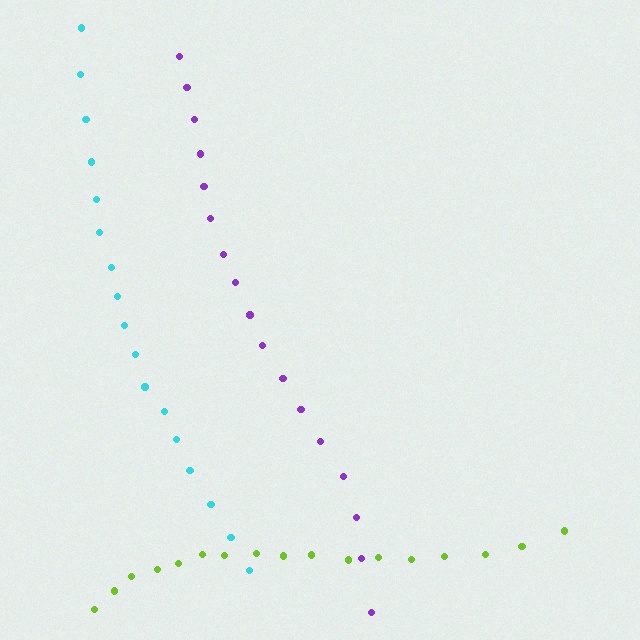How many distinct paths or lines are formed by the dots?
There are 3 distinct paths.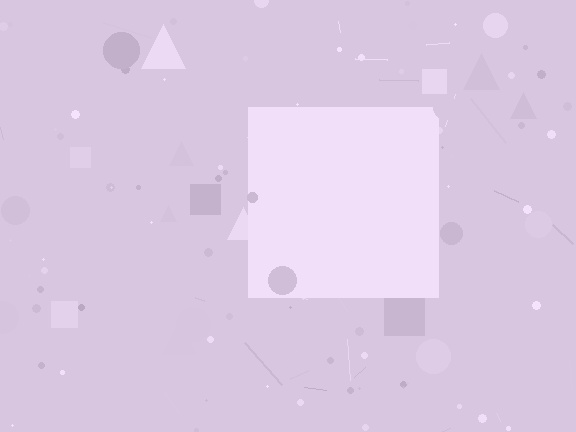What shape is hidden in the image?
A square is hidden in the image.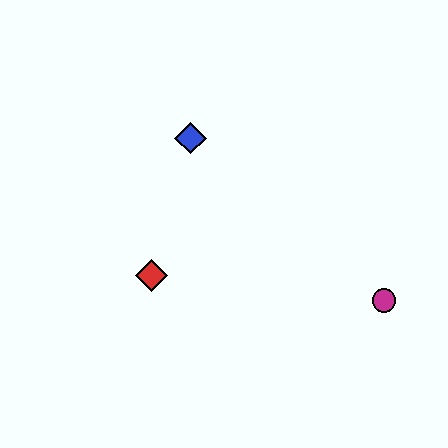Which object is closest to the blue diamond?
The red diamond is closest to the blue diamond.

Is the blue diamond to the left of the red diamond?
No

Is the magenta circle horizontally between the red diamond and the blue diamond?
No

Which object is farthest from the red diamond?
The magenta circle is farthest from the red diamond.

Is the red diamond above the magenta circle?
Yes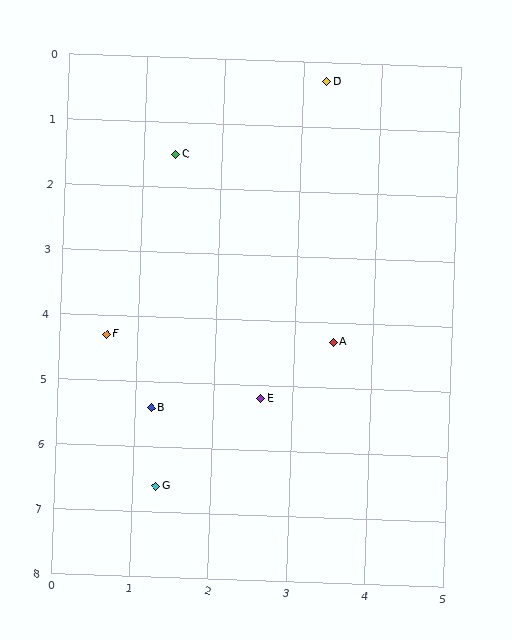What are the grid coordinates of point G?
Point G is at approximately (1.3, 6.6).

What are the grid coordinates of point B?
Point B is at approximately (1.2, 5.4).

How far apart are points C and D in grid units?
Points C and D are about 2.2 grid units apart.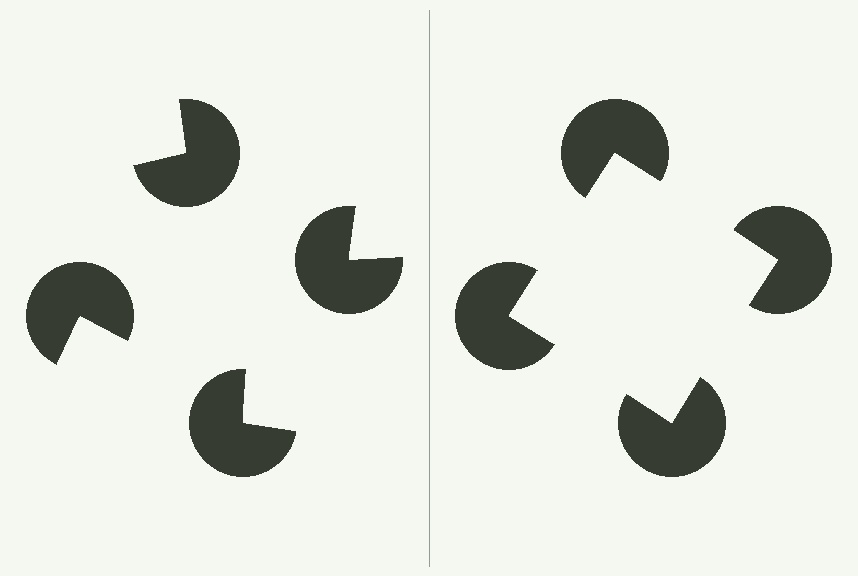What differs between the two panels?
The pac-man discs are positioned identically on both sides; only the wedge orientations differ. On the right they align to a square; on the left they are misaligned.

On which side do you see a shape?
An illusory square appears on the right side. On the left side the wedge cuts are rotated, so no coherent shape forms.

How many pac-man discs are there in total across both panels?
8 — 4 on each side.